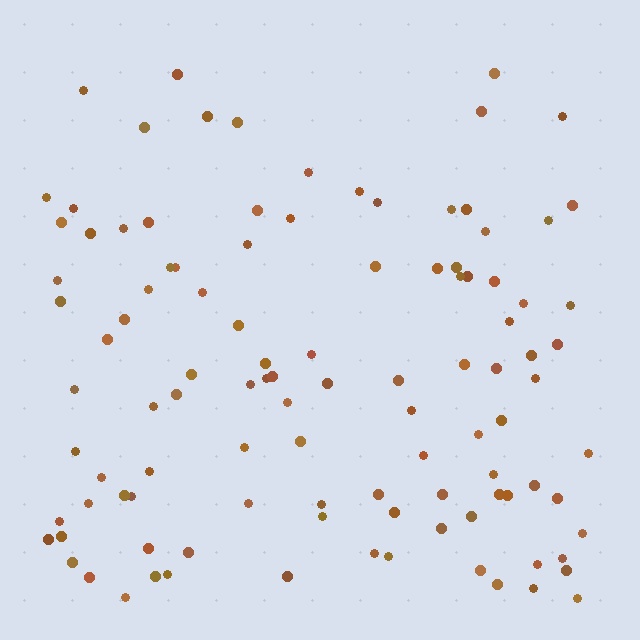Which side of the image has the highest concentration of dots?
The bottom.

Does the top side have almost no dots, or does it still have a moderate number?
Still a moderate number, just noticeably fewer than the bottom.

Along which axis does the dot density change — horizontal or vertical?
Vertical.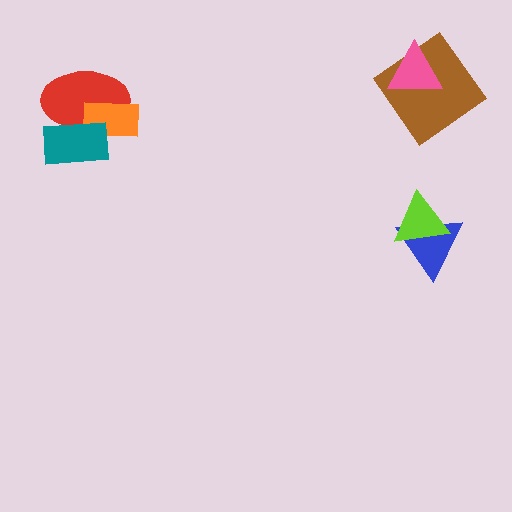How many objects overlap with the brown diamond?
1 object overlaps with the brown diamond.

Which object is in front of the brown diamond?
The pink triangle is in front of the brown diamond.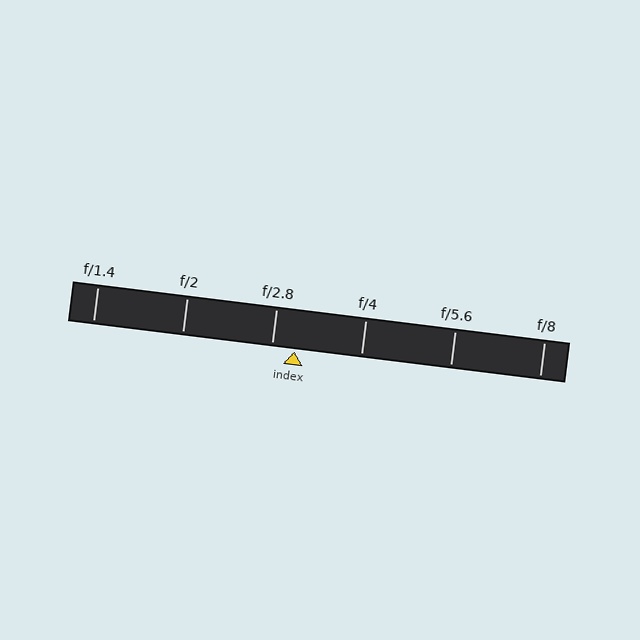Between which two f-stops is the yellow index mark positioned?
The index mark is between f/2.8 and f/4.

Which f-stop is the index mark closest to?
The index mark is closest to f/2.8.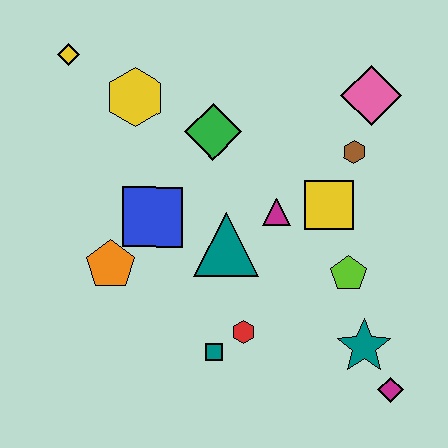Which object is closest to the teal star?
The magenta diamond is closest to the teal star.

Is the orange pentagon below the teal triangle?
Yes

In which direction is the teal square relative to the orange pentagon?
The teal square is to the right of the orange pentagon.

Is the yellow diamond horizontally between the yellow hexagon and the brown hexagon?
No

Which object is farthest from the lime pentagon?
The yellow diamond is farthest from the lime pentagon.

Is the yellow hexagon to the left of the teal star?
Yes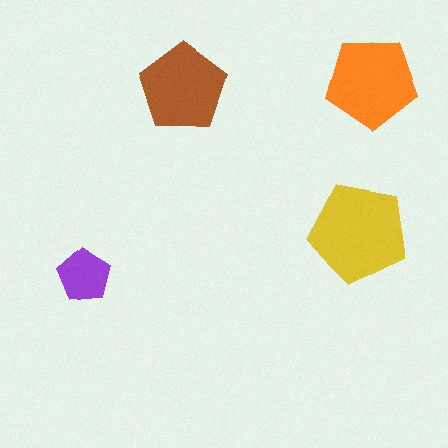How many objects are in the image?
There are 4 objects in the image.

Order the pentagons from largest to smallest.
the yellow one, the orange one, the brown one, the purple one.